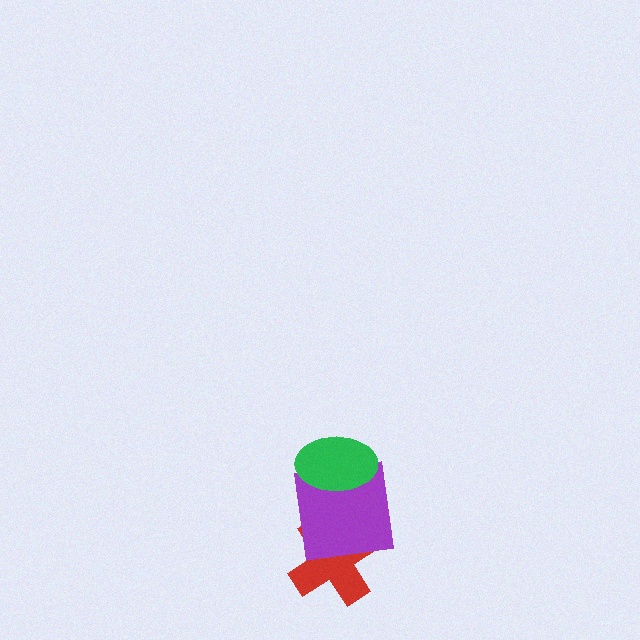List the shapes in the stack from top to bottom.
From top to bottom: the green ellipse, the purple square, the red cross.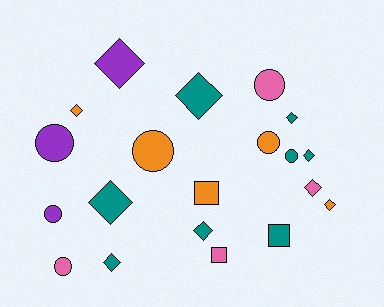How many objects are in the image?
There are 20 objects.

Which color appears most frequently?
Teal, with 8 objects.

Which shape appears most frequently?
Diamond, with 10 objects.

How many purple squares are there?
There are no purple squares.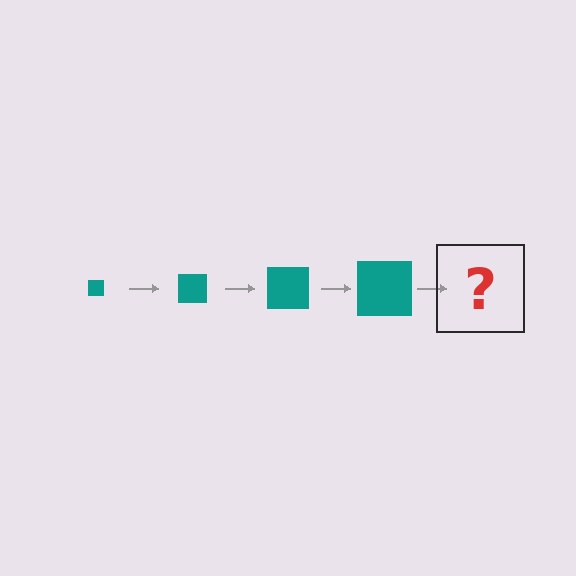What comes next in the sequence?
The next element should be a teal square, larger than the previous one.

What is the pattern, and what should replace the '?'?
The pattern is that the square gets progressively larger each step. The '?' should be a teal square, larger than the previous one.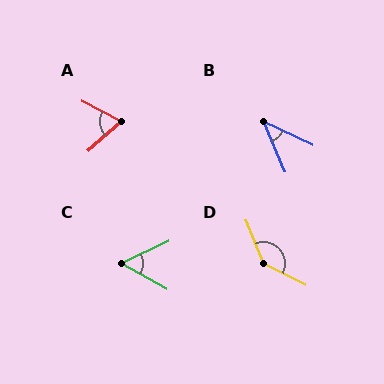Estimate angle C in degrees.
Approximately 54 degrees.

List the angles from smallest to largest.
B (41°), C (54°), A (69°), D (138°).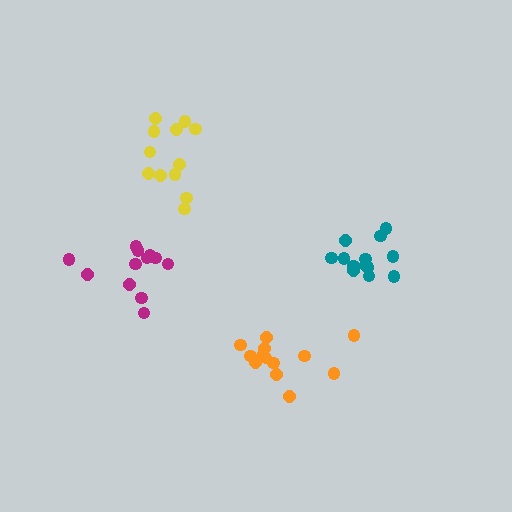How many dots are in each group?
Group 1: 12 dots, Group 2: 13 dots, Group 3: 12 dots, Group 4: 13 dots (50 total).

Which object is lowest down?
The orange cluster is bottommost.